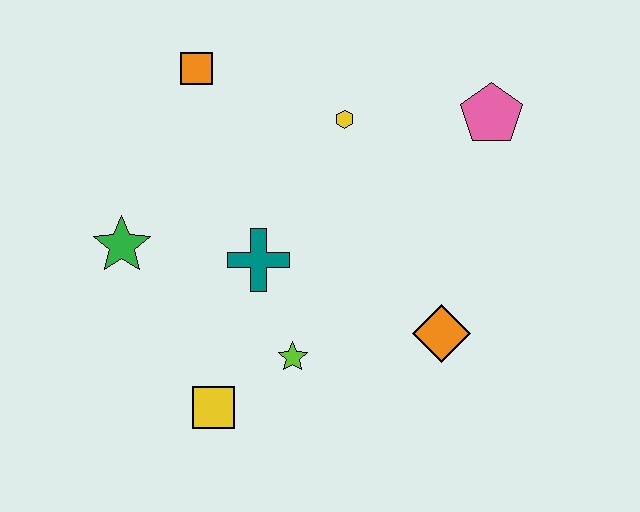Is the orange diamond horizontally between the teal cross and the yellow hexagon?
No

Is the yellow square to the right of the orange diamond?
No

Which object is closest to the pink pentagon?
The yellow hexagon is closest to the pink pentagon.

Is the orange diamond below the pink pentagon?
Yes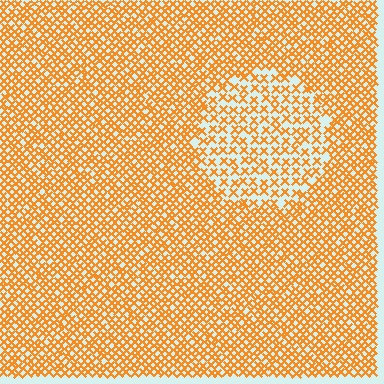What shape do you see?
I see a circle.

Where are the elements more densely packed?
The elements are more densely packed outside the circle boundary.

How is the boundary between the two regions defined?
The boundary is defined by a change in element density (approximately 1.8x ratio). All elements are the same color, size, and shape.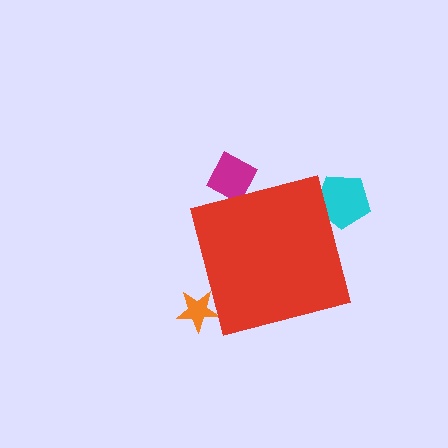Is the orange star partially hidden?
Yes, the orange star is partially hidden behind the red square.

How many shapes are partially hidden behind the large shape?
3 shapes are partially hidden.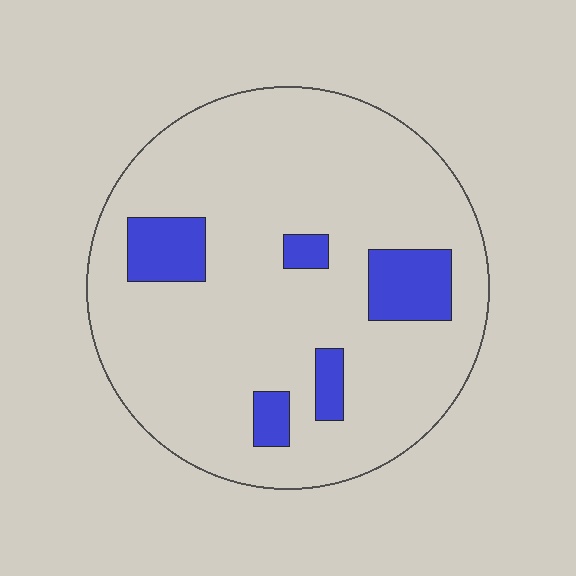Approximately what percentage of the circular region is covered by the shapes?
Approximately 15%.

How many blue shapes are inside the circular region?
5.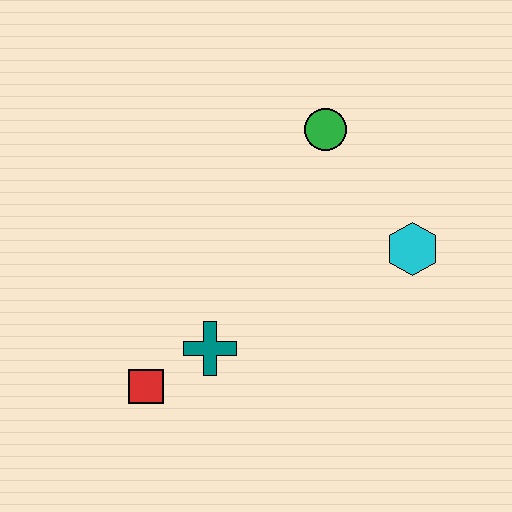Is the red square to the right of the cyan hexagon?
No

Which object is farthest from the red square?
The green circle is farthest from the red square.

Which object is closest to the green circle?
The cyan hexagon is closest to the green circle.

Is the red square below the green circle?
Yes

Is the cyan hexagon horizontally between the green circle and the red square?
No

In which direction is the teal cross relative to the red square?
The teal cross is to the right of the red square.